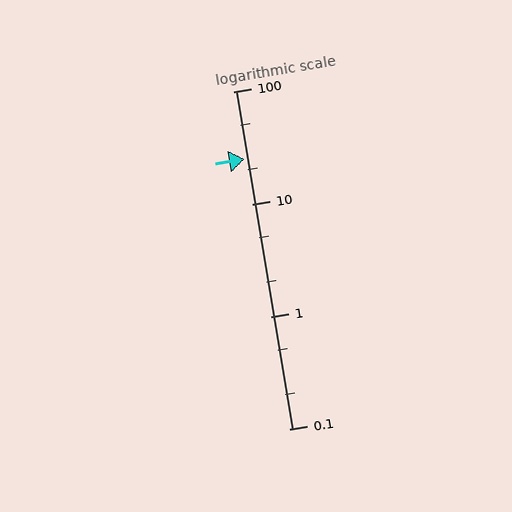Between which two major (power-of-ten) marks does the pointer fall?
The pointer is between 10 and 100.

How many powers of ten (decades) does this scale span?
The scale spans 3 decades, from 0.1 to 100.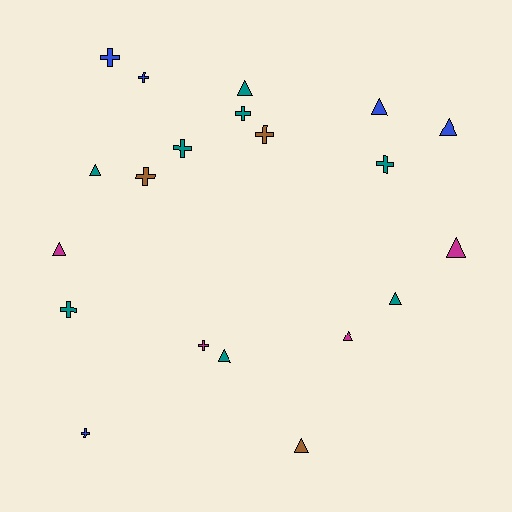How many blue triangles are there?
There are 2 blue triangles.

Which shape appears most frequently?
Triangle, with 10 objects.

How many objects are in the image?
There are 20 objects.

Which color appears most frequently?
Teal, with 8 objects.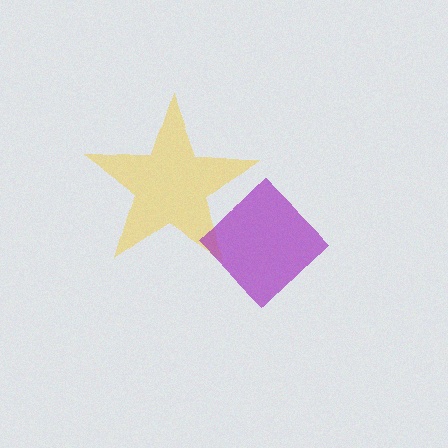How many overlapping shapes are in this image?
There are 2 overlapping shapes in the image.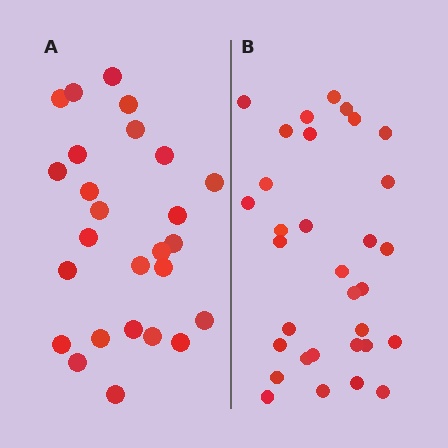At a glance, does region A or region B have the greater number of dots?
Region B (the right region) has more dots.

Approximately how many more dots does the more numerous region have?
Region B has about 6 more dots than region A.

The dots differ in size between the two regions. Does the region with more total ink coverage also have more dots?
No. Region A has more total ink coverage because its dots are larger, but region B actually contains more individual dots. Total area can be misleading — the number of items is what matters here.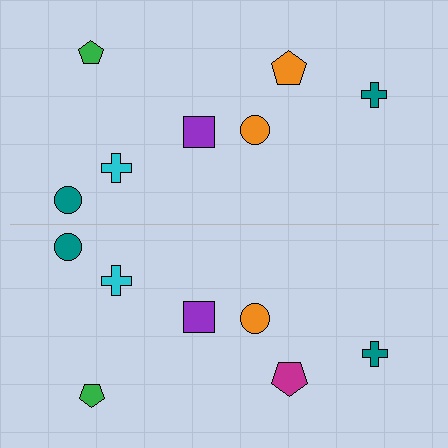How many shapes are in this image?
There are 14 shapes in this image.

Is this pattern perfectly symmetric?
No, the pattern is not perfectly symmetric. The magenta pentagon on the bottom side breaks the symmetry — its mirror counterpart is orange.